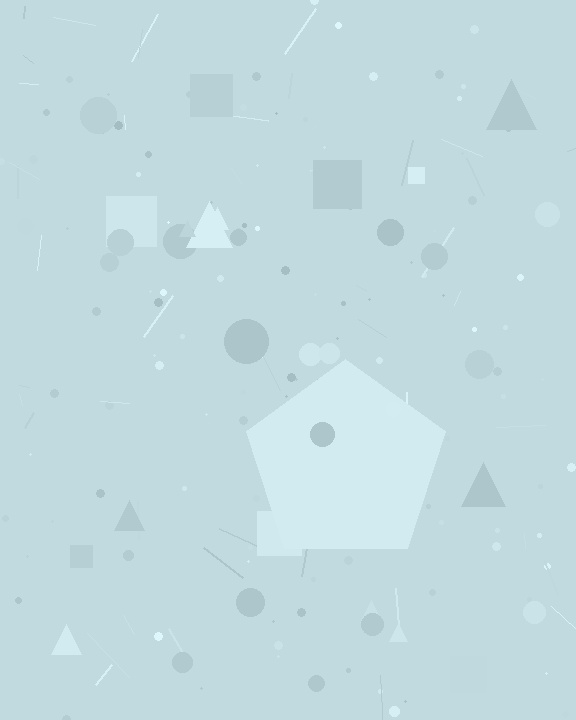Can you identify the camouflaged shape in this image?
The camouflaged shape is a pentagon.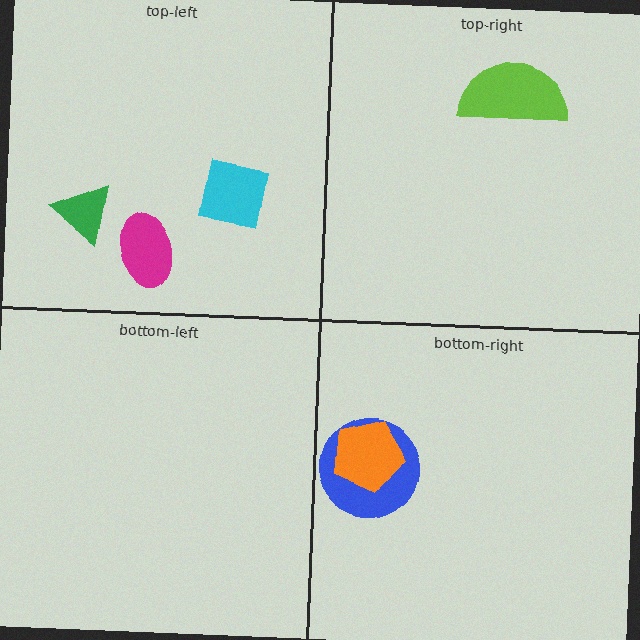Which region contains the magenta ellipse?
The top-left region.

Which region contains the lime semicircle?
The top-right region.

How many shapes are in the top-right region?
1.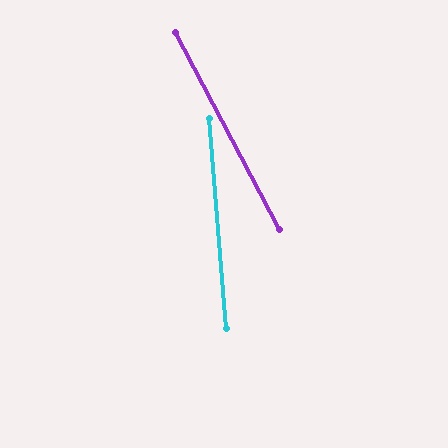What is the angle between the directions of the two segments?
Approximately 23 degrees.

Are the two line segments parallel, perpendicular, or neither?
Neither parallel nor perpendicular — they differ by about 23°.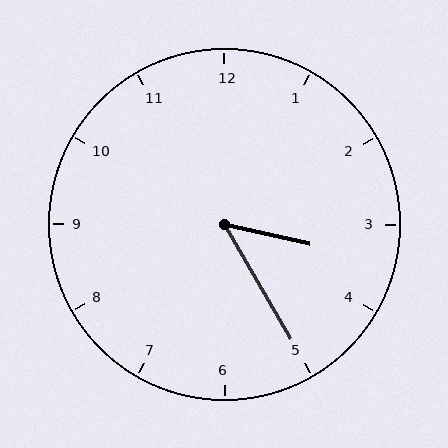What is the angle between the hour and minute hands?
Approximately 48 degrees.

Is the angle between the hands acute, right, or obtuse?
It is acute.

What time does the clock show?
3:25.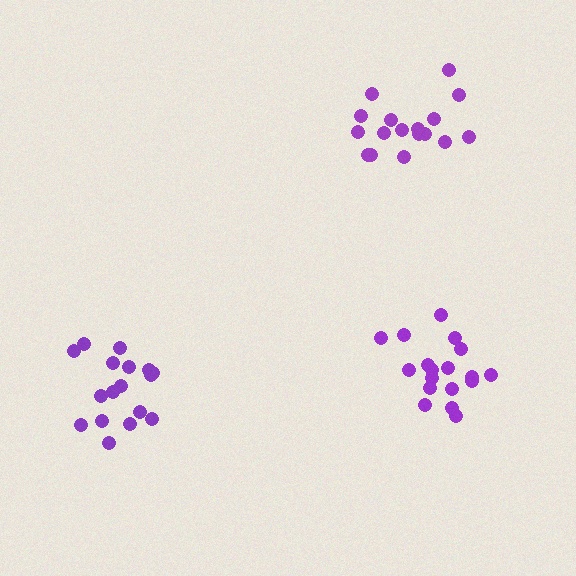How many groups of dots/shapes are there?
There are 3 groups.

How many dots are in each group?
Group 1: 17 dots, Group 2: 17 dots, Group 3: 18 dots (52 total).